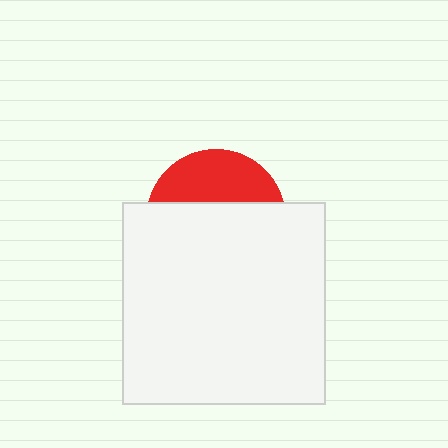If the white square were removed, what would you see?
You would see the complete red circle.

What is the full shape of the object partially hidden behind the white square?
The partially hidden object is a red circle.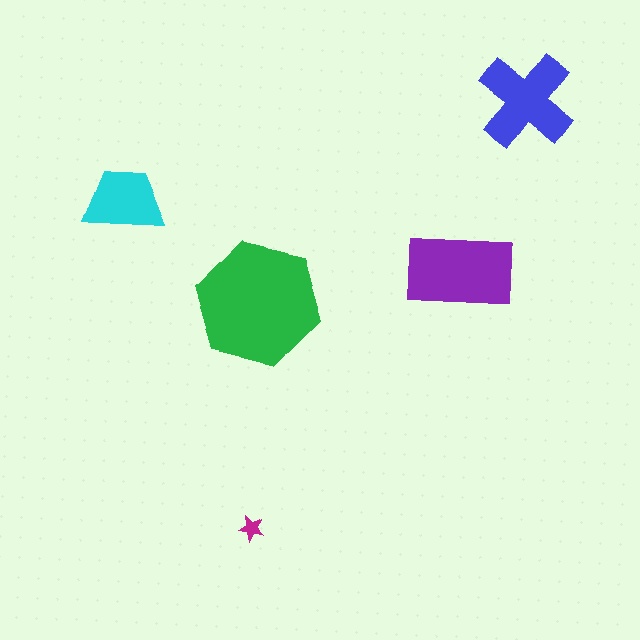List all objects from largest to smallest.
The green hexagon, the purple rectangle, the blue cross, the cyan trapezoid, the magenta star.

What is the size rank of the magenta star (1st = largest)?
5th.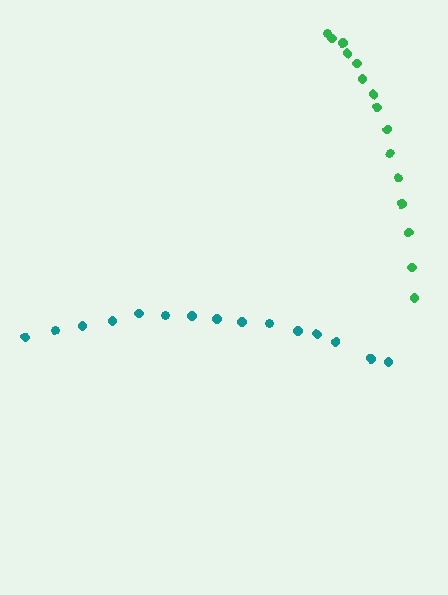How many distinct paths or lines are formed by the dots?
There are 2 distinct paths.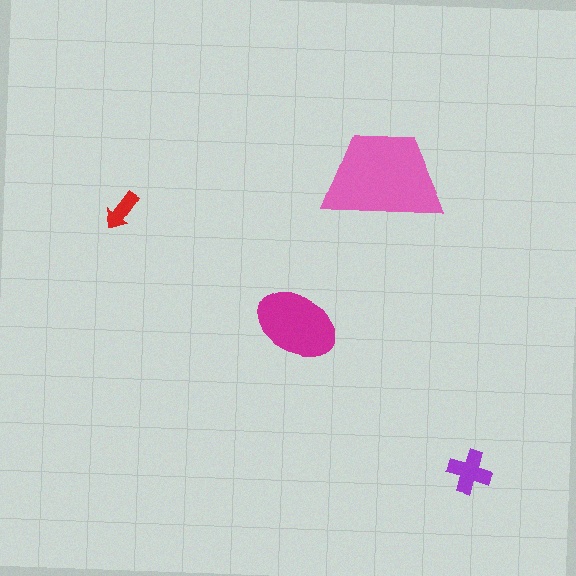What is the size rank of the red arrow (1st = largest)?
4th.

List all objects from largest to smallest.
The pink trapezoid, the magenta ellipse, the purple cross, the red arrow.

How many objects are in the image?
There are 4 objects in the image.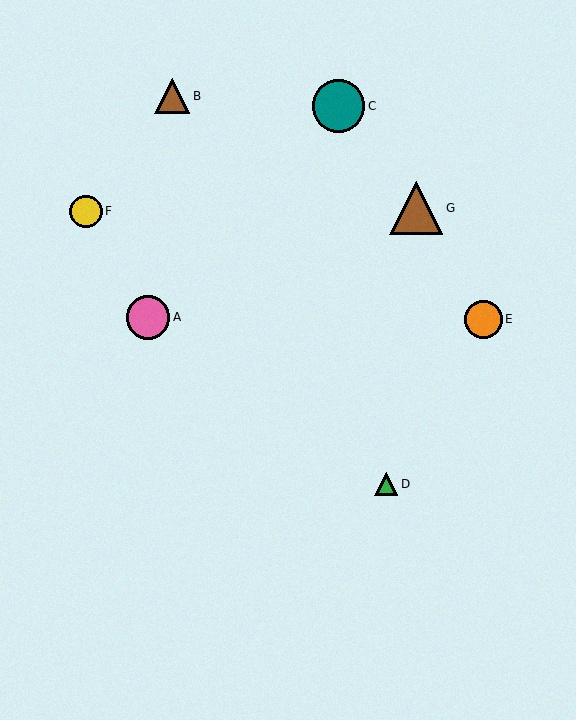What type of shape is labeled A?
Shape A is a pink circle.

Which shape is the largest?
The brown triangle (labeled G) is the largest.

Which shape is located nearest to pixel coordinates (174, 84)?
The brown triangle (labeled B) at (172, 96) is nearest to that location.